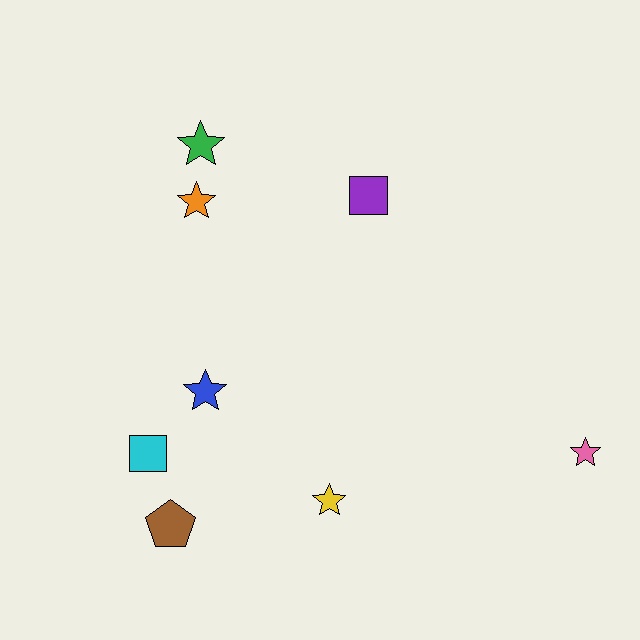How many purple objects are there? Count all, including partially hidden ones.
There is 1 purple object.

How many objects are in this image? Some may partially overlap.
There are 8 objects.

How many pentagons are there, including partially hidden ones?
There is 1 pentagon.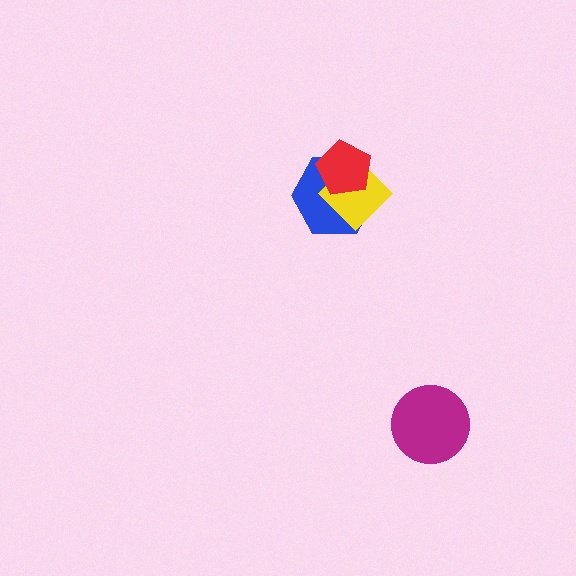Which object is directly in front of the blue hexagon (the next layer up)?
The yellow diamond is directly in front of the blue hexagon.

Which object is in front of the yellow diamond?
The red pentagon is in front of the yellow diamond.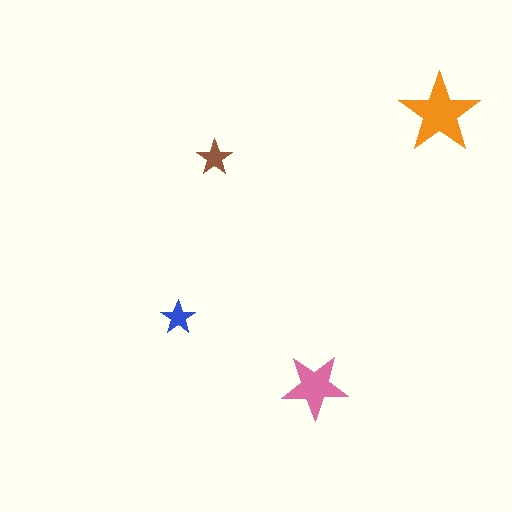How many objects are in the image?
There are 4 objects in the image.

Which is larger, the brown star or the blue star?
The brown one.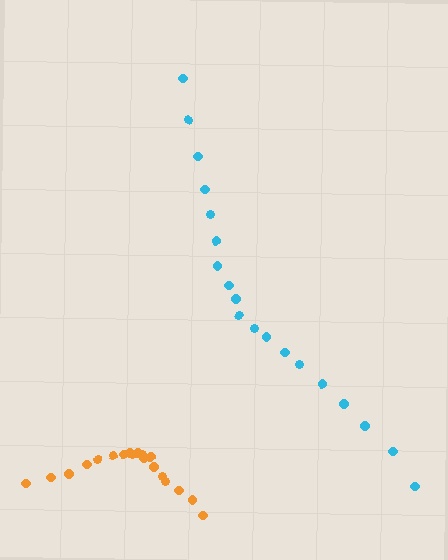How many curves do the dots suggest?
There are 2 distinct paths.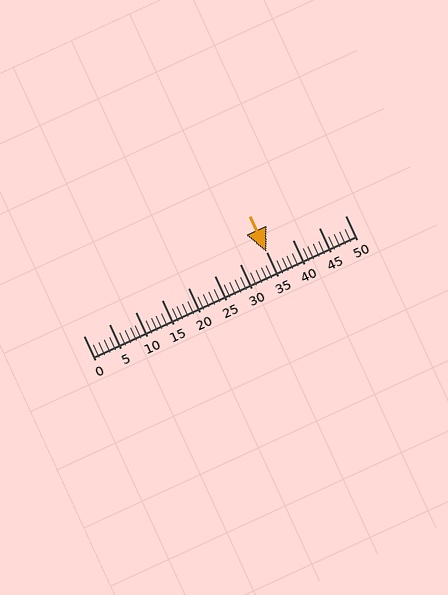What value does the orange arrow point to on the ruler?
The orange arrow points to approximately 35.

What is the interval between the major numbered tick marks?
The major tick marks are spaced 5 units apart.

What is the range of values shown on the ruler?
The ruler shows values from 0 to 50.